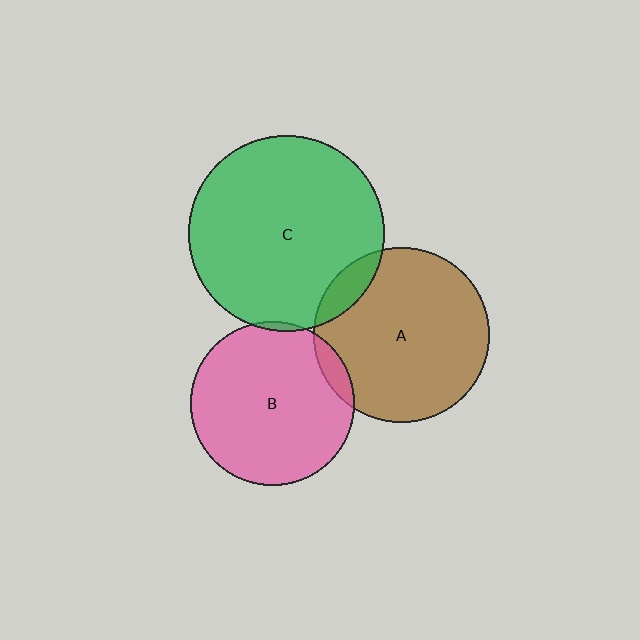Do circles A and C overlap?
Yes.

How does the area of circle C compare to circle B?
Approximately 1.4 times.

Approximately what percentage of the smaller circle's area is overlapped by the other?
Approximately 10%.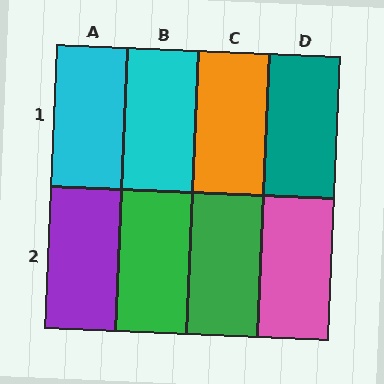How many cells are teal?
1 cell is teal.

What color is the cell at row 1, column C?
Orange.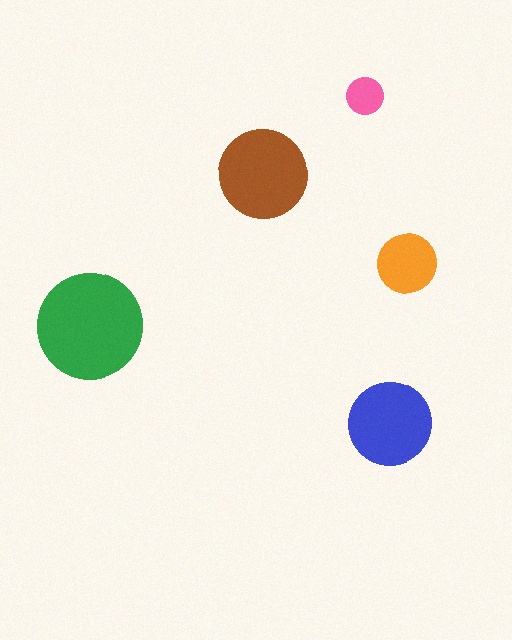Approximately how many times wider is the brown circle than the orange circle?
About 1.5 times wider.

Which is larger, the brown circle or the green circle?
The green one.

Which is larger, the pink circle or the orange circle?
The orange one.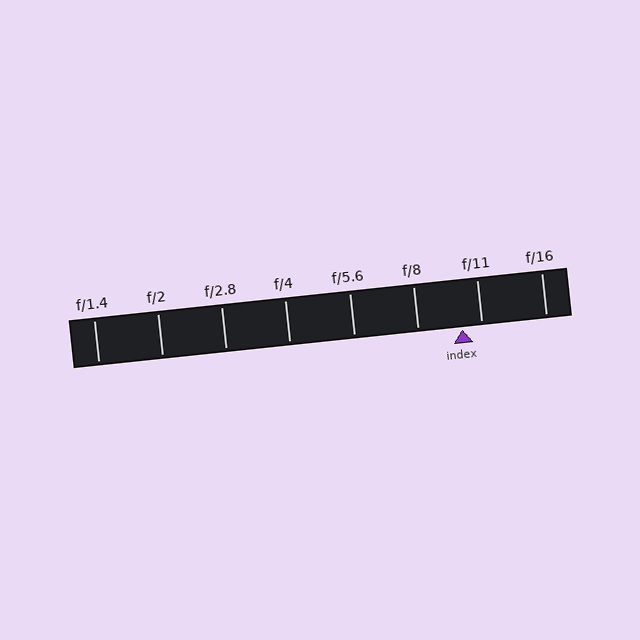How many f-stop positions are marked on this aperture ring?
There are 8 f-stop positions marked.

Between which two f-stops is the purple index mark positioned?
The index mark is between f/8 and f/11.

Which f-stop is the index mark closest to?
The index mark is closest to f/11.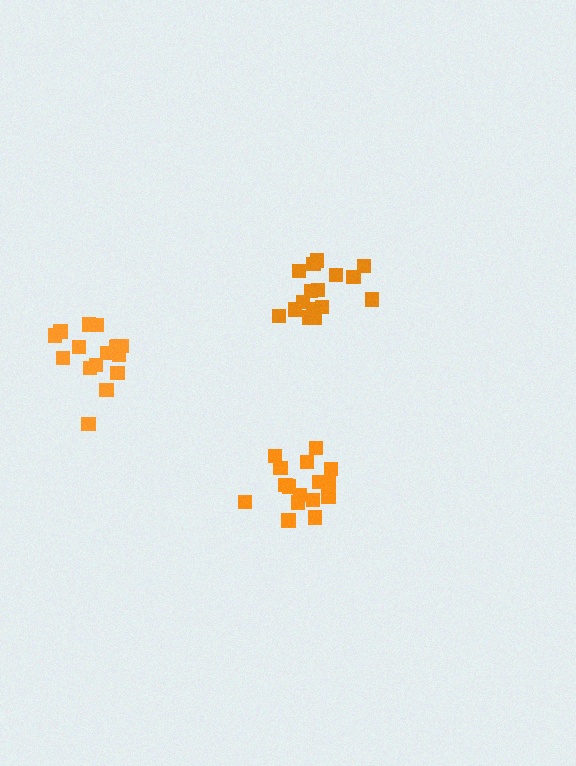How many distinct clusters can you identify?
There are 3 distinct clusters.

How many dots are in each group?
Group 1: 16 dots, Group 2: 16 dots, Group 3: 16 dots (48 total).